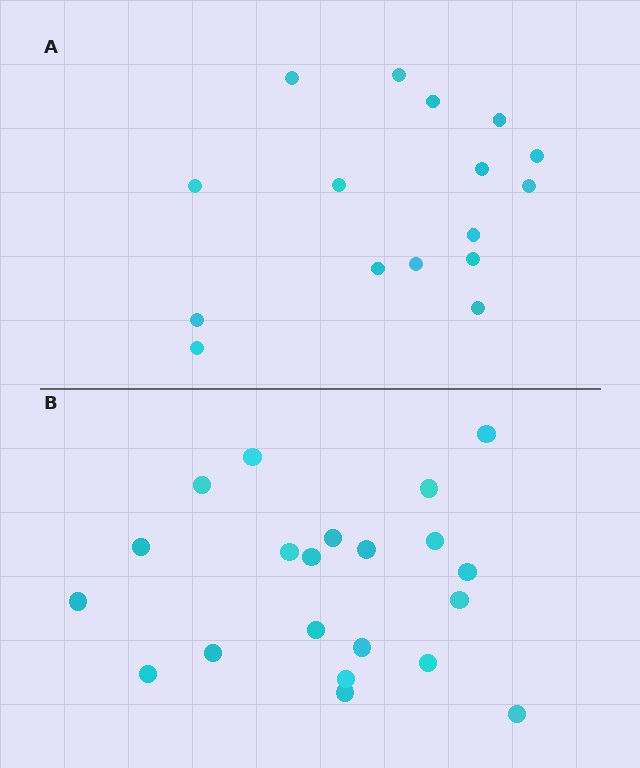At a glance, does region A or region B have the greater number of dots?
Region B (the bottom region) has more dots.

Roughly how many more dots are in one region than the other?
Region B has about 5 more dots than region A.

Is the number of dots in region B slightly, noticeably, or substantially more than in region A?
Region B has noticeably more, but not dramatically so. The ratio is roughly 1.3 to 1.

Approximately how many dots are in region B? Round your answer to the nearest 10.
About 20 dots. (The exact count is 21, which rounds to 20.)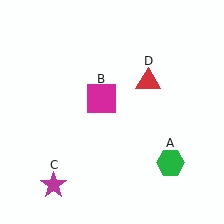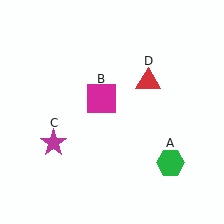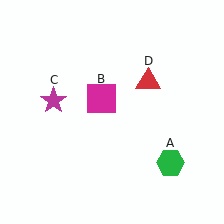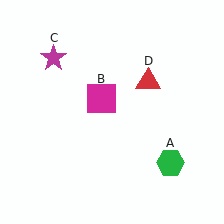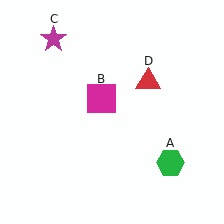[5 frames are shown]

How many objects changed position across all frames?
1 object changed position: magenta star (object C).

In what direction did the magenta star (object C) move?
The magenta star (object C) moved up.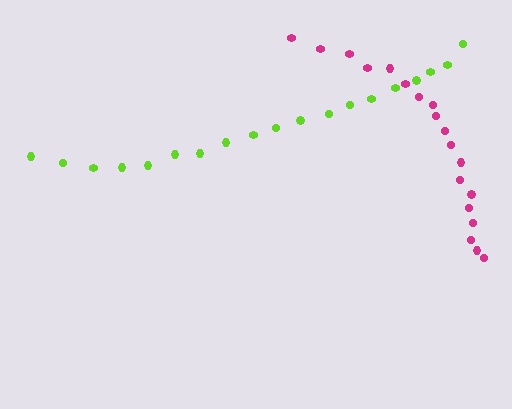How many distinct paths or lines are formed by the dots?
There are 2 distinct paths.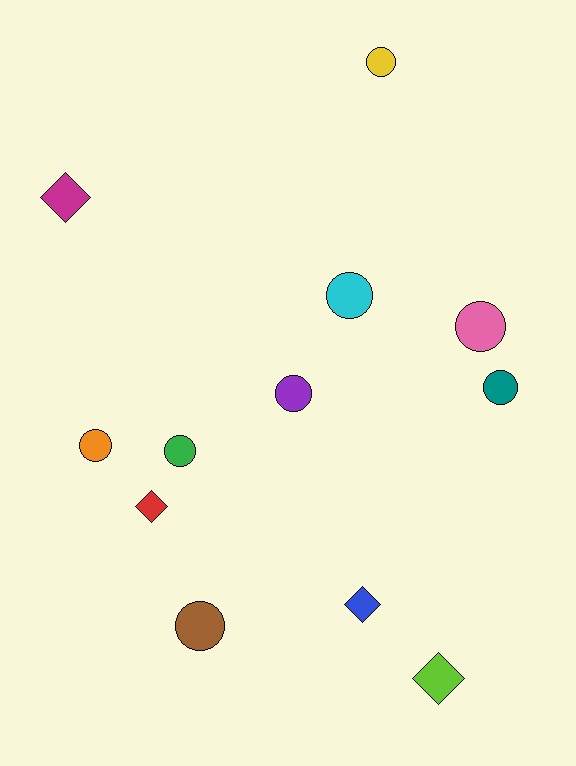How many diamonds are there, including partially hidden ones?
There are 4 diamonds.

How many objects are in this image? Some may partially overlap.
There are 12 objects.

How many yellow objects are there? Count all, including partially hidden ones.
There is 1 yellow object.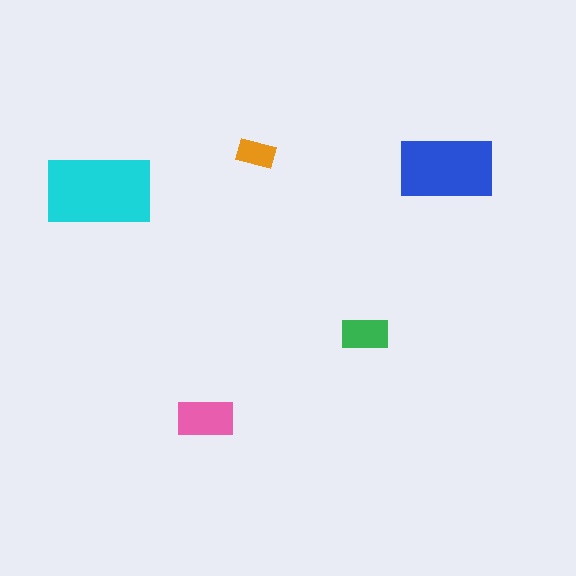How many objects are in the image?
There are 5 objects in the image.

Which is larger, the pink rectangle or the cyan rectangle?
The cyan one.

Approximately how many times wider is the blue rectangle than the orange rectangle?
About 2.5 times wider.